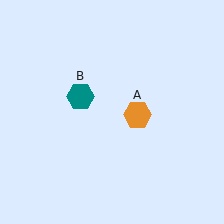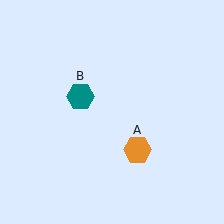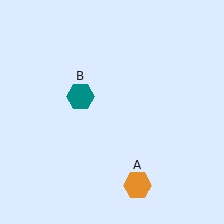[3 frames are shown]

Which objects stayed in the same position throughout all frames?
Teal hexagon (object B) remained stationary.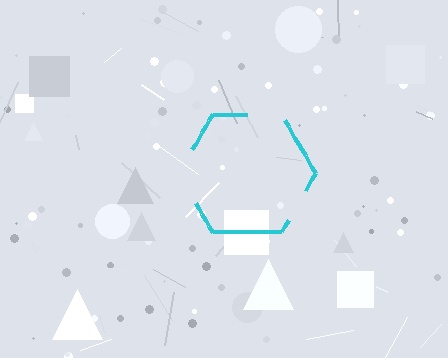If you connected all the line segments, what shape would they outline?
They would outline a hexagon.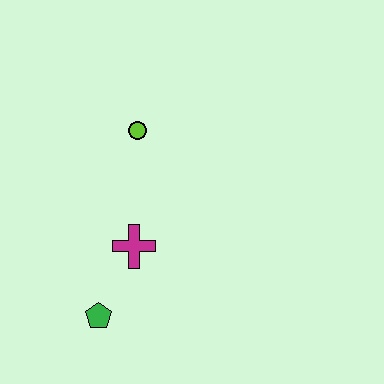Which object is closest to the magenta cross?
The green pentagon is closest to the magenta cross.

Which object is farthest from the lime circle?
The green pentagon is farthest from the lime circle.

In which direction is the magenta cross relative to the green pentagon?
The magenta cross is above the green pentagon.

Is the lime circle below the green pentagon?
No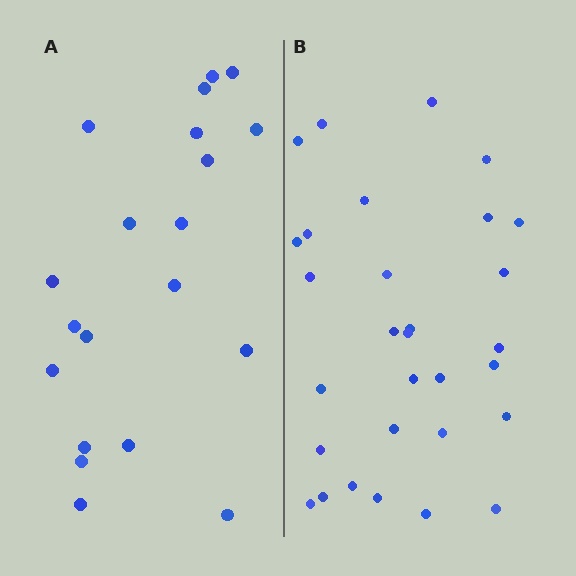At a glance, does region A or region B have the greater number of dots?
Region B (the right region) has more dots.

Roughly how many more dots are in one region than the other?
Region B has roughly 10 or so more dots than region A.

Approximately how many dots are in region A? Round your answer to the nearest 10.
About 20 dots.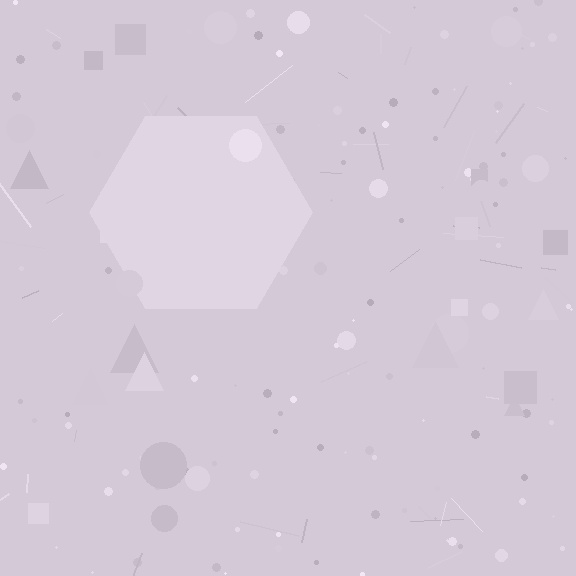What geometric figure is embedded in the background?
A hexagon is embedded in the background.